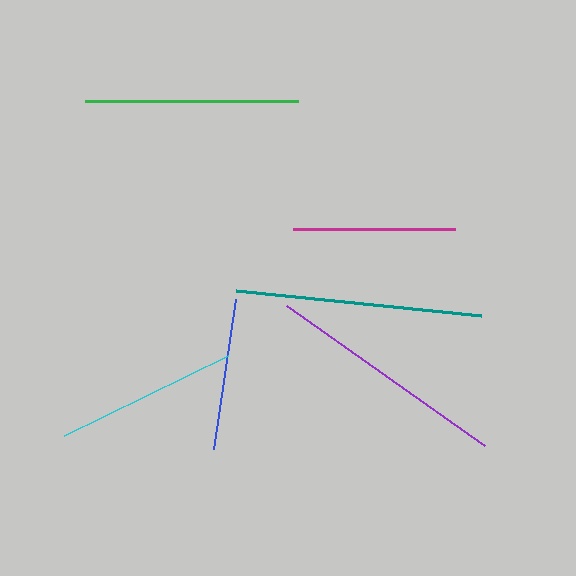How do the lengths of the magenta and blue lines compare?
The magenta and blue lines are approximately the same length.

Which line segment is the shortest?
The blue line is the shortest at approximately 151 pixels.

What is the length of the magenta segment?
The magenta segment is approximately 162 pixels long.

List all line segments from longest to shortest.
From longest to shortest: teal, purple, green, cyan, magenta, blue.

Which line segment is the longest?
The teal line is the longest at approximately 246 pixels.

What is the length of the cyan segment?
The cyan segment is approximately 183 pixels long.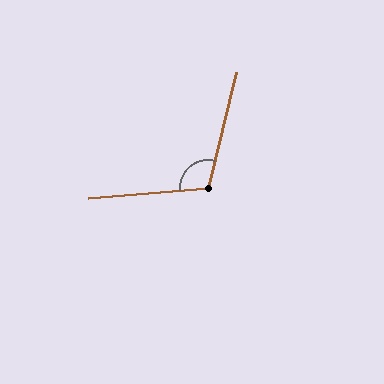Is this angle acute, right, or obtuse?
It is obtuse.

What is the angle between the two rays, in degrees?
Approximately 109 degrees.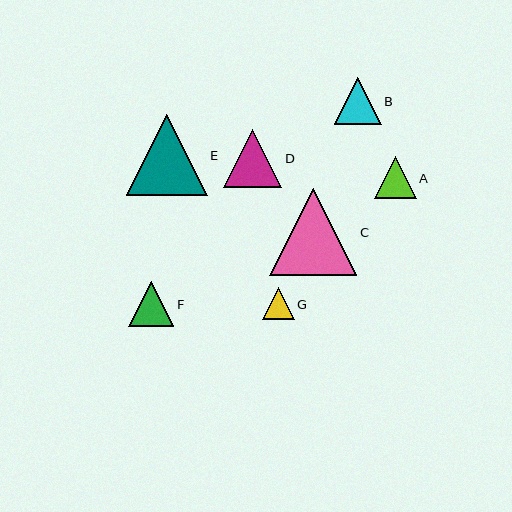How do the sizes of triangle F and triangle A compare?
Triangle F and triangle A are approximately the same size.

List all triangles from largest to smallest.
From largest to smallest: C, E, D, B, F, A, G.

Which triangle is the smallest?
Triangle G is the smallest with a size of approximately 32 pixels.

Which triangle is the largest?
Triangle C is the largest with a size of approximately 88 pixels.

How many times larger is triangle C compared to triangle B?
Triangle C is approximately 1.9 times the size of triangle B.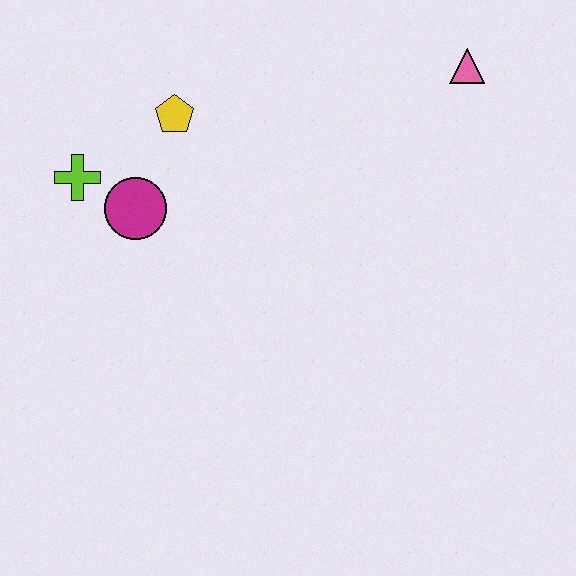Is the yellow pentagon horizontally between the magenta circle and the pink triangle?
Yes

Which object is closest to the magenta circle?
The lime cross is closest to the magenta circle.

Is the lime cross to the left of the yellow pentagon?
Yes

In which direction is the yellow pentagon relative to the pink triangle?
The yellow pentagon is to the left of the pink triangle.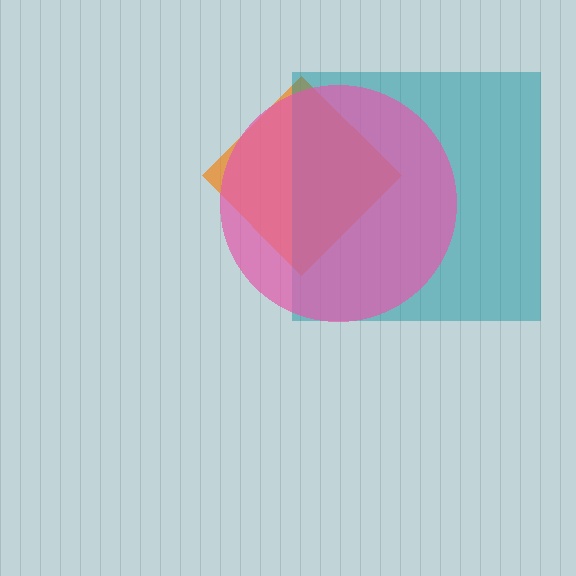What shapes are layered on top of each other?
The layered shapes are: an orange diamond, a teal square, a pink circle.